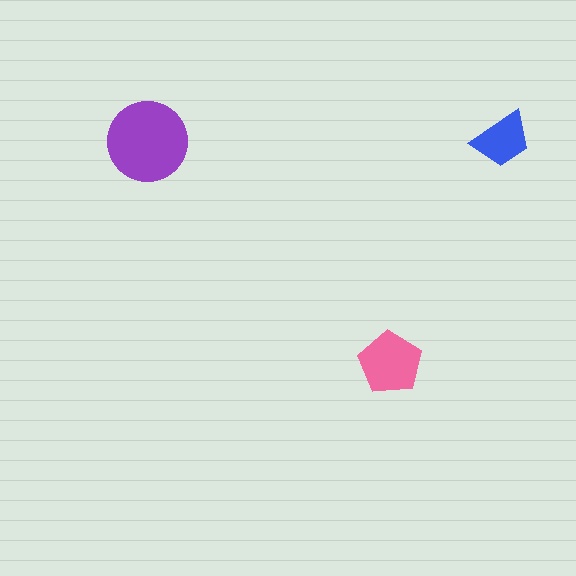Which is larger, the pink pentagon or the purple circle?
The purple circle.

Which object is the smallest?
The blue trapezoid.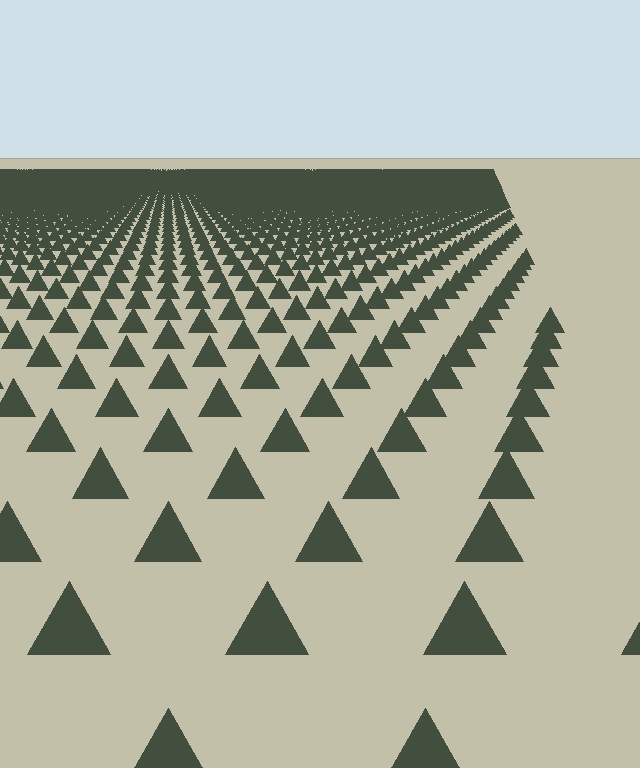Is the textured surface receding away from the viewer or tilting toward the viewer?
The surface is receding away from the viewer. Texture elements get smaller and denser toward the top.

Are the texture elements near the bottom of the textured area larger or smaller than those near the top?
Larger. Near the bottom, elements are closer to the viewer and appear at a bigger on-screen size.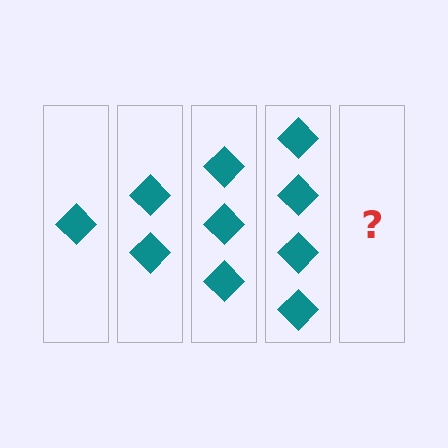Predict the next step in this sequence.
The next step is 5 diamonds.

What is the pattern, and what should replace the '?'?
The pattern is that each step adds one more diamond. The '?' should be 5 diamonds.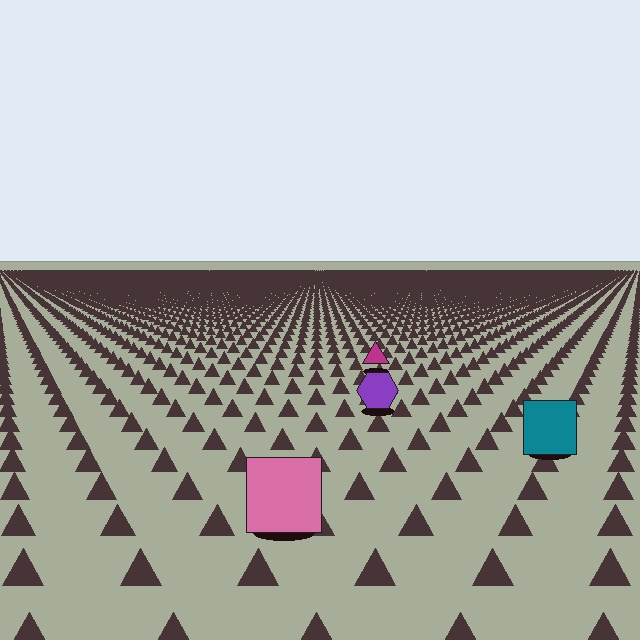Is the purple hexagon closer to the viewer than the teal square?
No. The teal square is closer — you can tell from the texture gradient: the ground texture is coarser near it.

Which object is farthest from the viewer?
The magenta triangle is farthest from the viewer. It appears smaller and the ground texture around it is denser.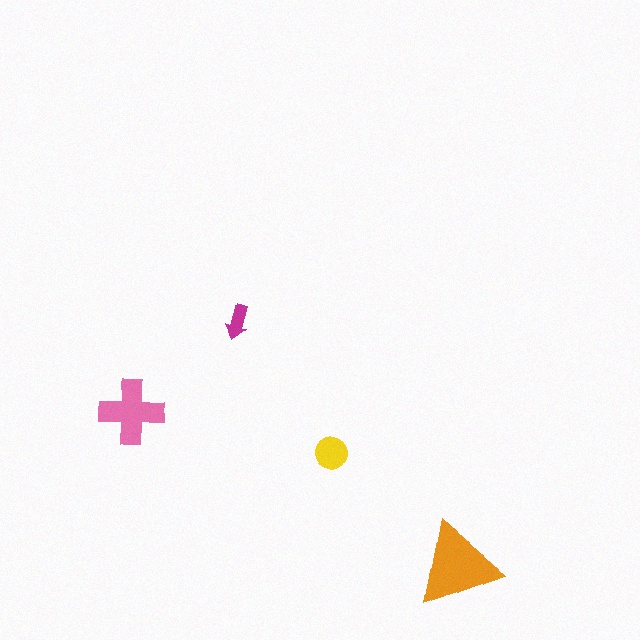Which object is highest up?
The magenta arrow is topmost.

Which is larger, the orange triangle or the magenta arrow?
The orange triangle.